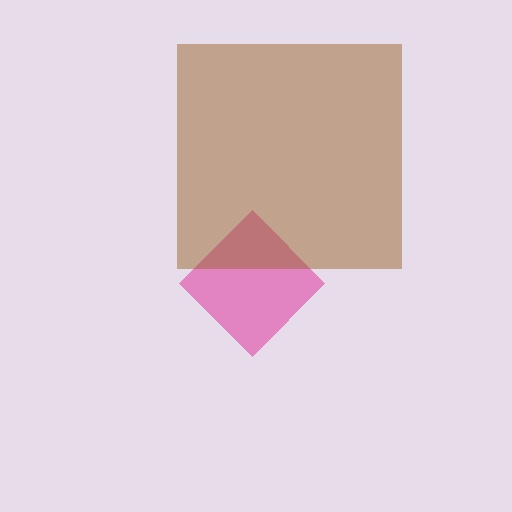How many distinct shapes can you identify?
There are 2 distinct shapes: a pink diamond, a brown square.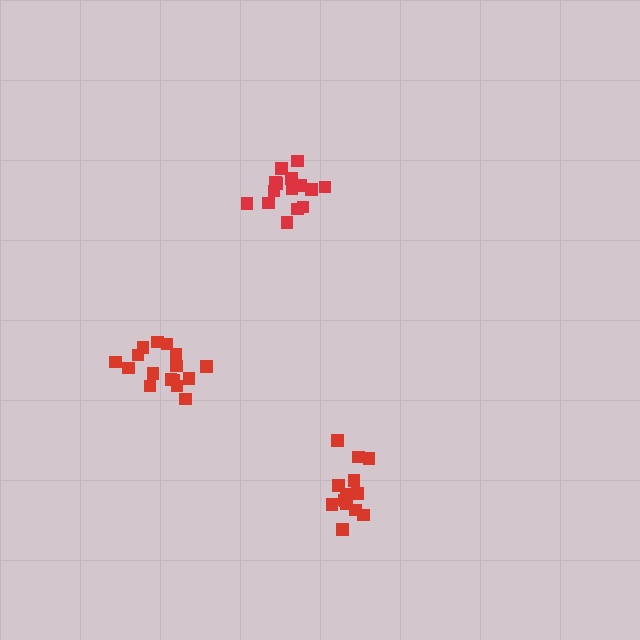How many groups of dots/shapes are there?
There are 3 groups.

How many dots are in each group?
Group 1: 15 dots, Group 2: 14 dots, Group 3: 16 dots (45 total).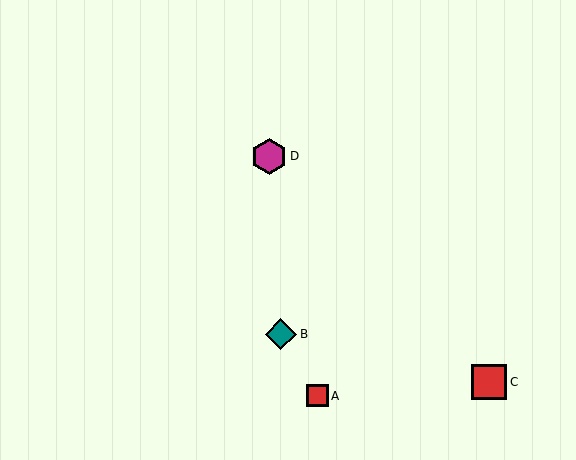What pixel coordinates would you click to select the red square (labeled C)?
Click at (489, 382) to select the red square C.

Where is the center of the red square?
The center of the red square is at (489, 382).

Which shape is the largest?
The magenta hexagon (labeled D) is the largest.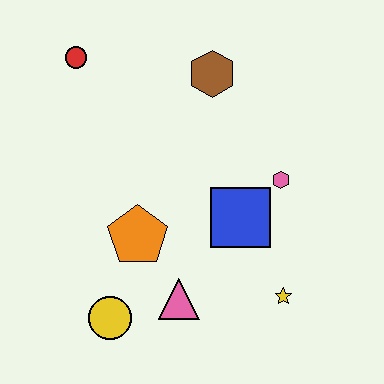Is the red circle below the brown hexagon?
No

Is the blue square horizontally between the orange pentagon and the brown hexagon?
No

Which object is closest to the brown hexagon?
The pink hexagon is closest to the brown hexagon.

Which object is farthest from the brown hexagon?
The yellow circle is farthest from the brown hexagon.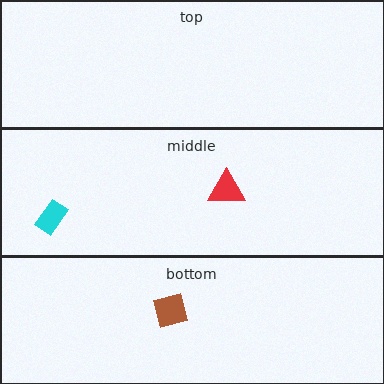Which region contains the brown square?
The bottom region.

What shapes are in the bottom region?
The brown square.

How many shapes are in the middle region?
2.